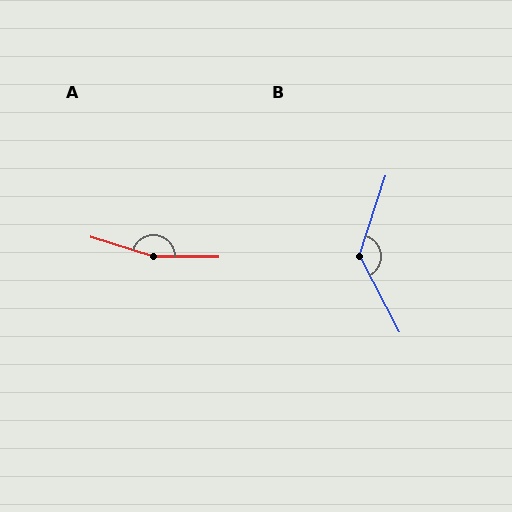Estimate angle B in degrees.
Approximately 134 degrees.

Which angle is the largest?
A, at approximately 163 degrees.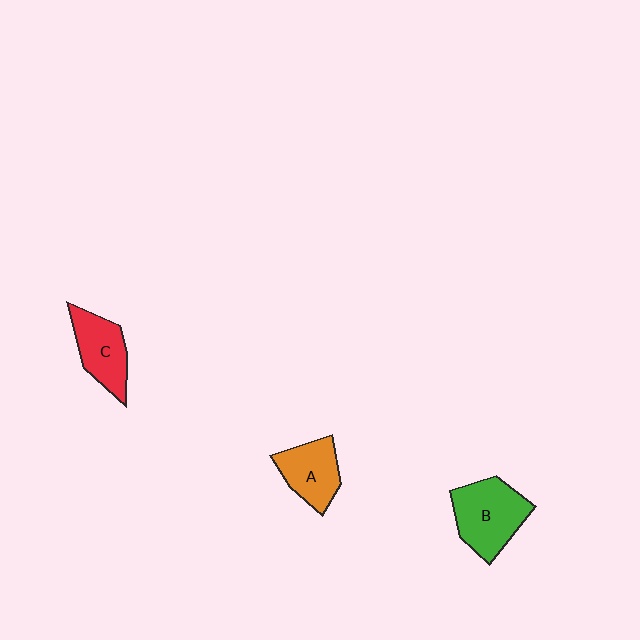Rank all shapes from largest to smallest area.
From largest to smallest: B (green), C (red), A (orange).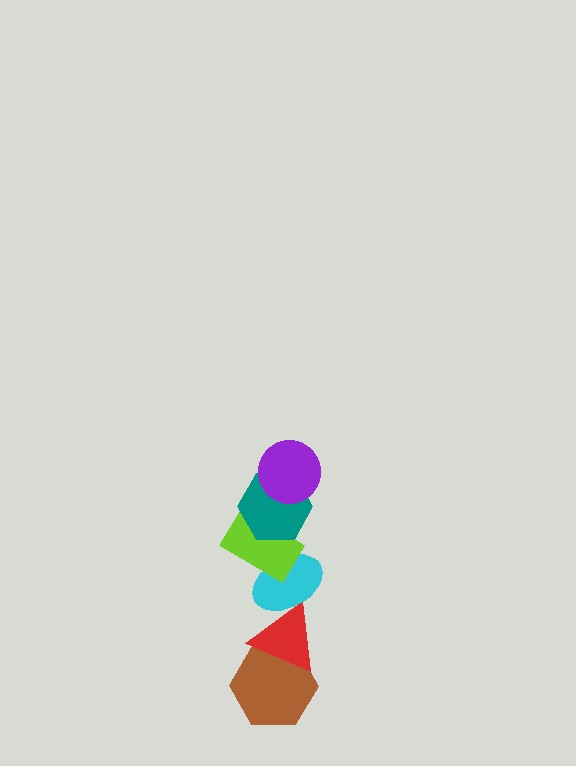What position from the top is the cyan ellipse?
The cyan ellipse is 4th from the top.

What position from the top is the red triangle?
The red triangle is 5th from the top.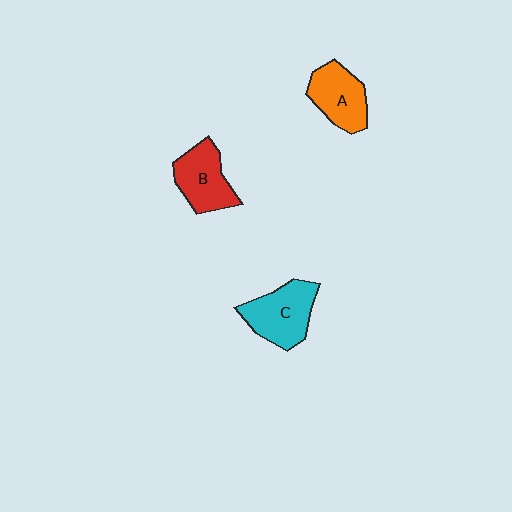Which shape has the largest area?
Shape C (cyan).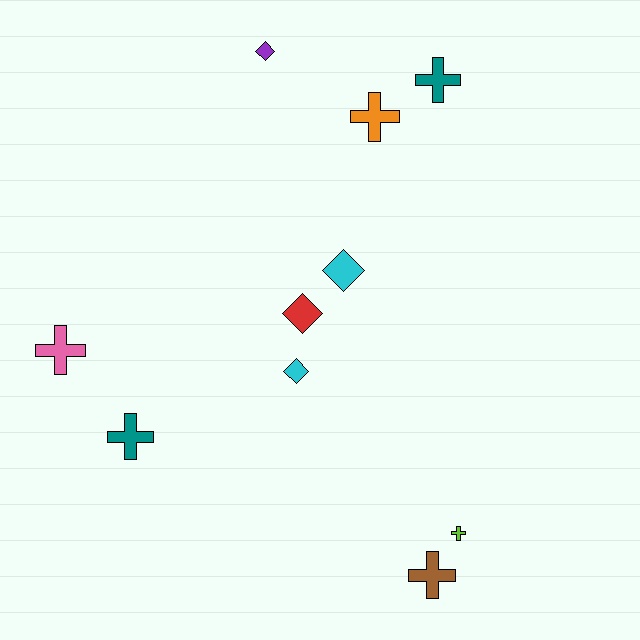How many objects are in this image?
There are 10 objects.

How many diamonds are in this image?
There are 4 diamonds.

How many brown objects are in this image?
There is 1 brown object.